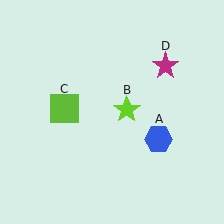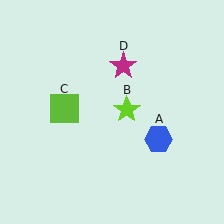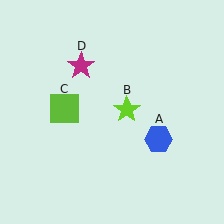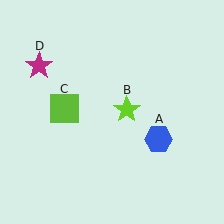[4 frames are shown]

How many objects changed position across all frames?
1 object changed position: magenta star (object D).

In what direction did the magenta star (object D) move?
The magenta star (object D) moved left.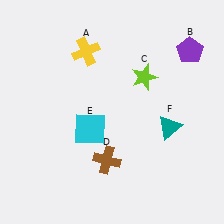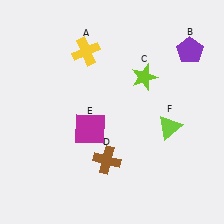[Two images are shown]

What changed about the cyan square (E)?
In Image 1, E is cyan. In Image 2, it changed to magenta.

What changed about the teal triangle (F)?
In Image 1, F is teal. In Image 2, it changed to lime.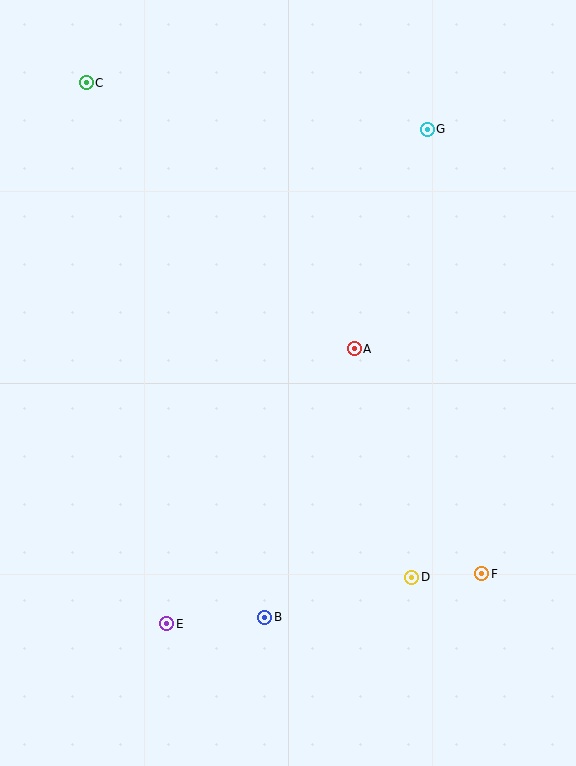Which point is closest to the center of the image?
Point A at (354, 349) is closest to the center.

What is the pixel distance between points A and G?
The distance between A and G is 231 pixels.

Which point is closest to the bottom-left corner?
Point E is closest to the bottom-left corner.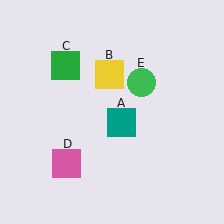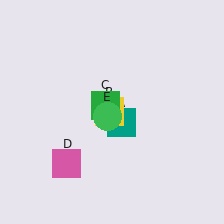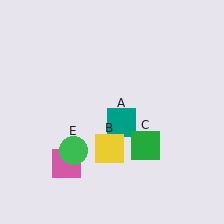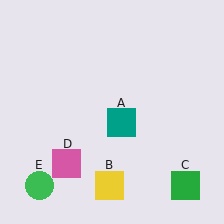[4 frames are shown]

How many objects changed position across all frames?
3 objects changed position: yellow square (object B), green square (object C), green circle (object E).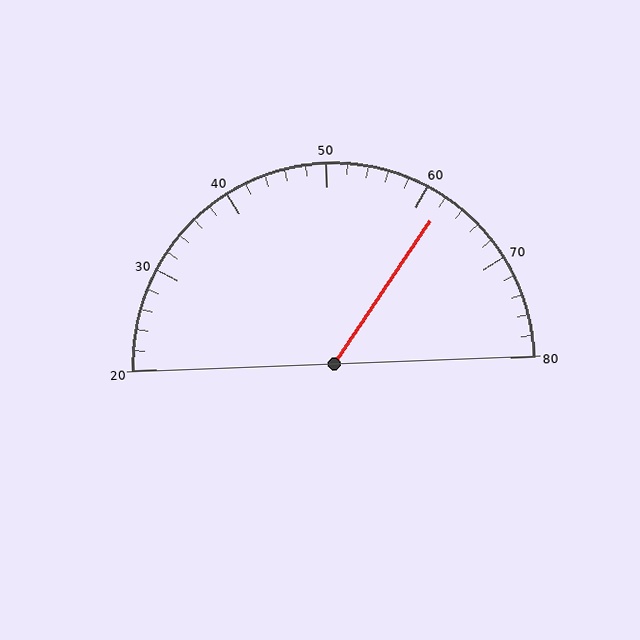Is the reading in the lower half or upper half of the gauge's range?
The reading is in the upper half of the range (20 to 80).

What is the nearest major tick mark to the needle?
The nearest major tick mark is 60.